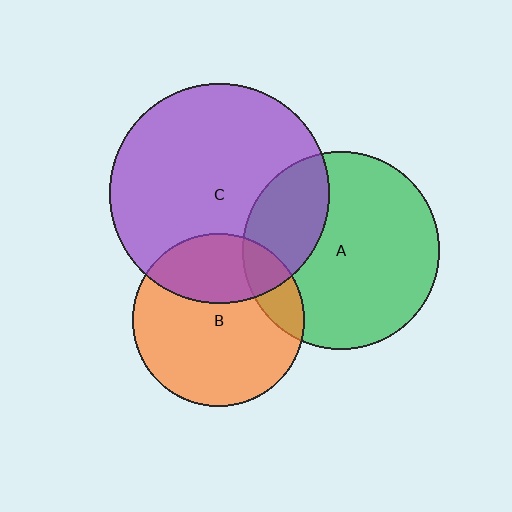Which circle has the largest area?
Circle C (purple).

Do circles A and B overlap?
Yes.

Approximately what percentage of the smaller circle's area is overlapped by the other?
Approximately 15%.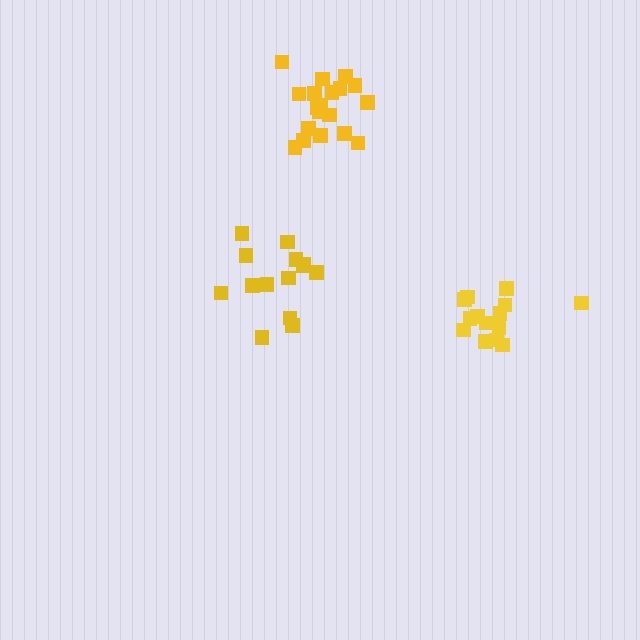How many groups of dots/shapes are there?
There are 3 groups.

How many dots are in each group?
Group 1: 14 dots, Group 2: 14 dots, Group 3: 19 dots (47 total).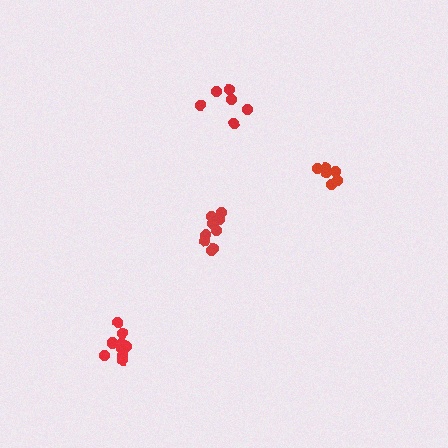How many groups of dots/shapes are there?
There are 4 groups.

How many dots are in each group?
Group 1: 6 dots, Group 2: 10 dots, Group 3: 6 dots, Group 4: 9 dots (31 total).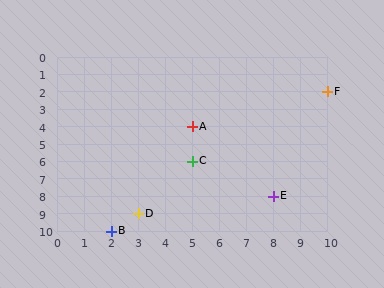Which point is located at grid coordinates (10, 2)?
Point F is at (10, 2).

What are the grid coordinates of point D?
Point D is at grid coordinates (3, 9).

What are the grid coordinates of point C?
Point C is at grid coordinates (5, 6).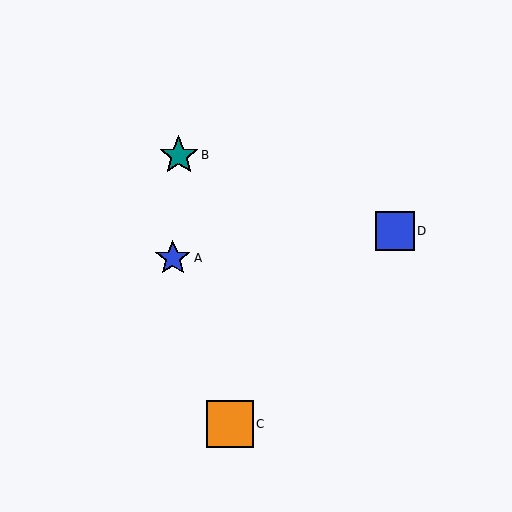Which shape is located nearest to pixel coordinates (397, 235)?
The blue square (labeled D) at (395, 231) is nearest to that location.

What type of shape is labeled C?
Shape C is an orange square.